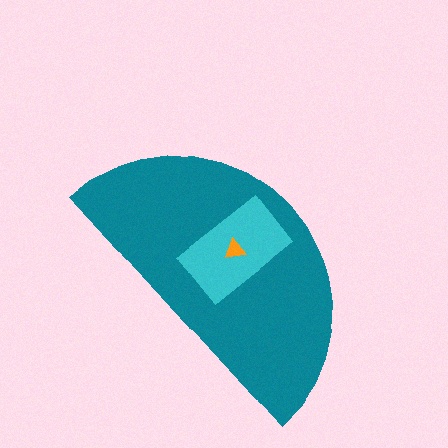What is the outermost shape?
The teal semicircle.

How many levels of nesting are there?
3.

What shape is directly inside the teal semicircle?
The cyan rectangle.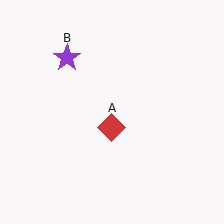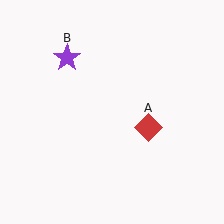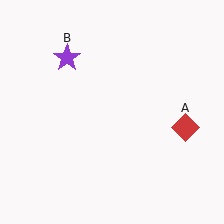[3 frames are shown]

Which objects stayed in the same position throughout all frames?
Purple star (object B) remained stationary.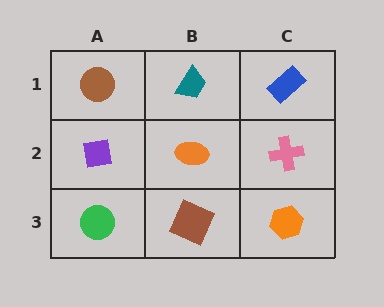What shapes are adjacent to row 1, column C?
A pink cross (row 2, column C), a teal trapezoid (row 1, column B).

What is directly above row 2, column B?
A teal trapezoid.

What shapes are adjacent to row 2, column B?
A teal trapezoid (row 1, column B), a brown square (row 3, column B), a purple square (row 2, column A), a pink cross (row 2, column C).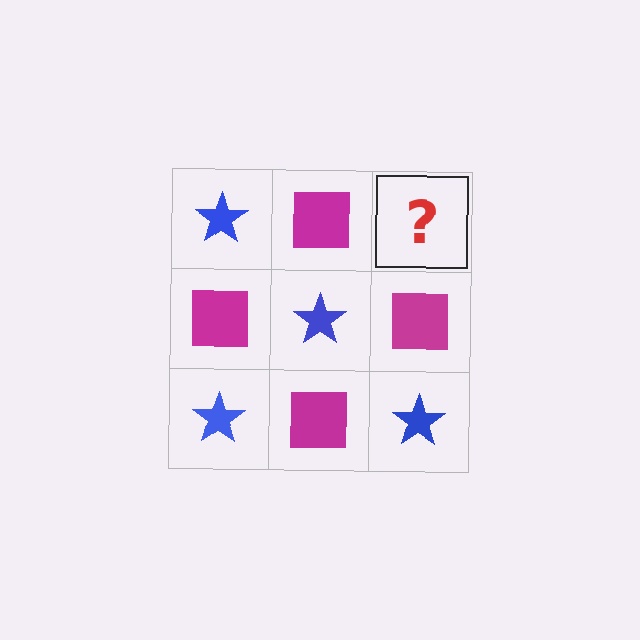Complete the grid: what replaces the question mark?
The question mark should be replaced with a blue star.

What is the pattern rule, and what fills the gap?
The rule is that it alternates blue star and magenta square in a checkerboard pattern. The gap should be filled with a blue star.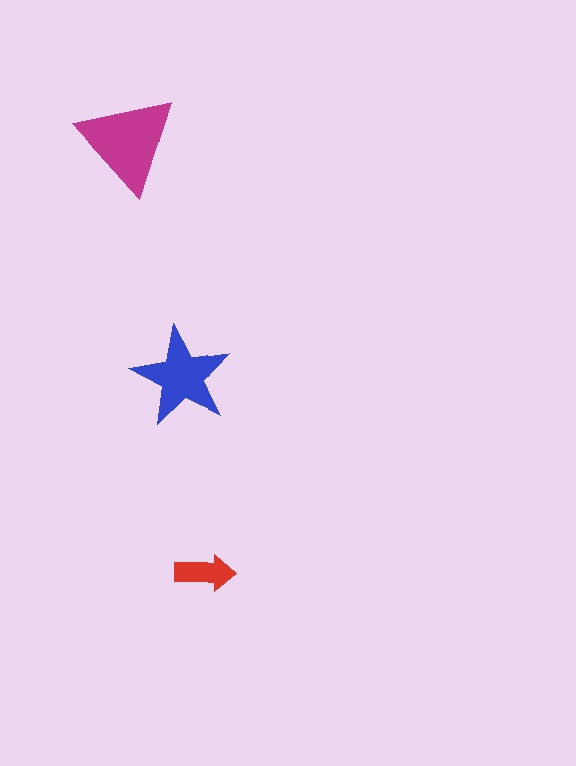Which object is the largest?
The magenta triangle.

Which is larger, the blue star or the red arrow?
The blue star.